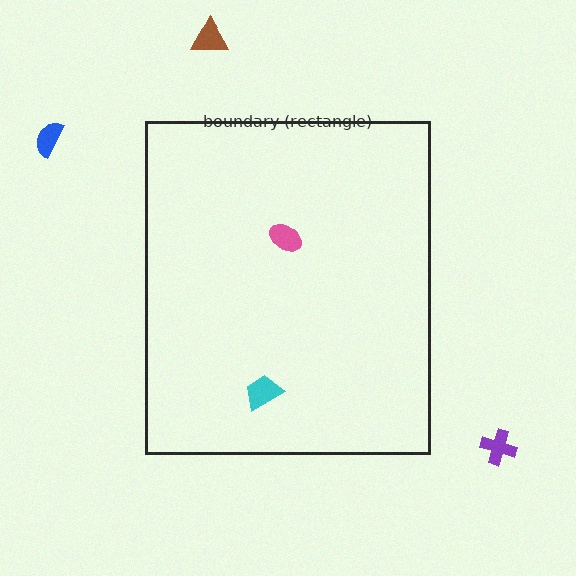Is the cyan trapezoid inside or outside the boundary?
Inside.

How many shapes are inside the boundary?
2 inside, 3 outside.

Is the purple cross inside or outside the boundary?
Outside.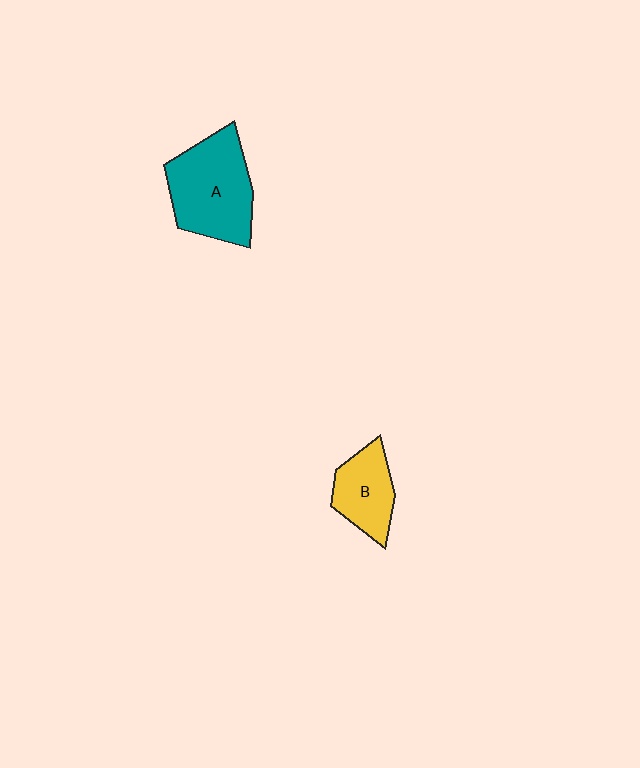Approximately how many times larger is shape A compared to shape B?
Approximately 1.7 times.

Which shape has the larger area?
Shape A (teal).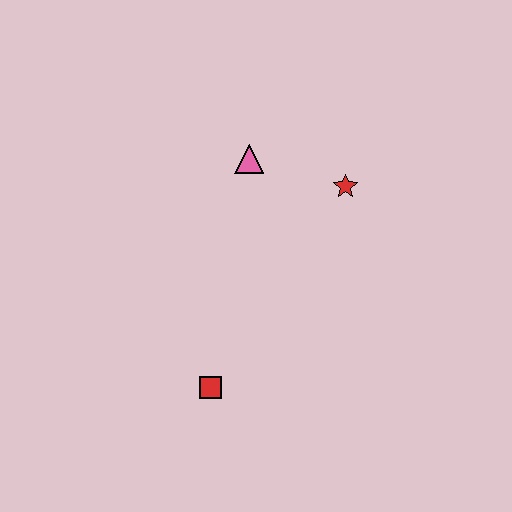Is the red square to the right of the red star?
No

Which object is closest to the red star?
The pink triangle is closest to the red star.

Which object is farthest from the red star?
The red square is farthest from the red star.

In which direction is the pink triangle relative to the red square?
The pink triangle is above the red square.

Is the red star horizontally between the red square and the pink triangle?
No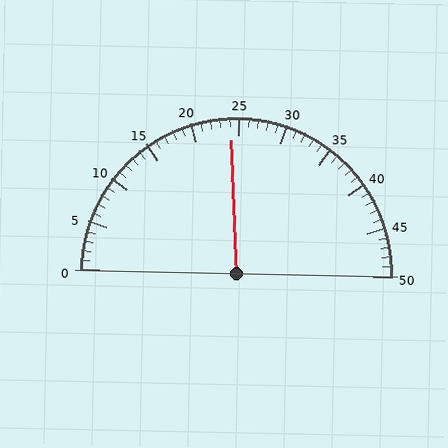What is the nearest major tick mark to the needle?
The nearest major tick mark is 25.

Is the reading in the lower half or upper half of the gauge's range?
The reading is in the lower half of the range (0 to 50).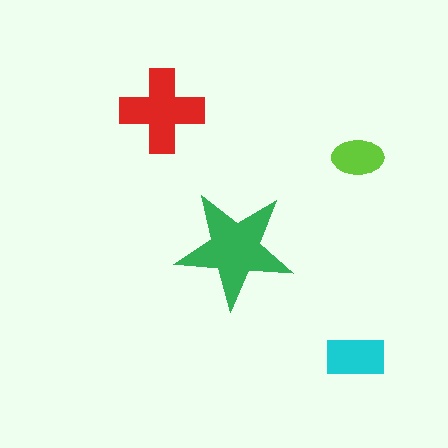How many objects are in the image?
There are 4 objects in the image.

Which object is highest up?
The red cross is topmost.